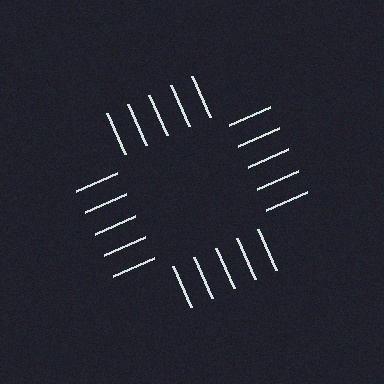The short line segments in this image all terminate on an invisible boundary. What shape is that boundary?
An illusory square — the line segments terminate on its edges but no continuous stroke is drawn.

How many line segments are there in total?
20 — 5 along each of the 4 edges.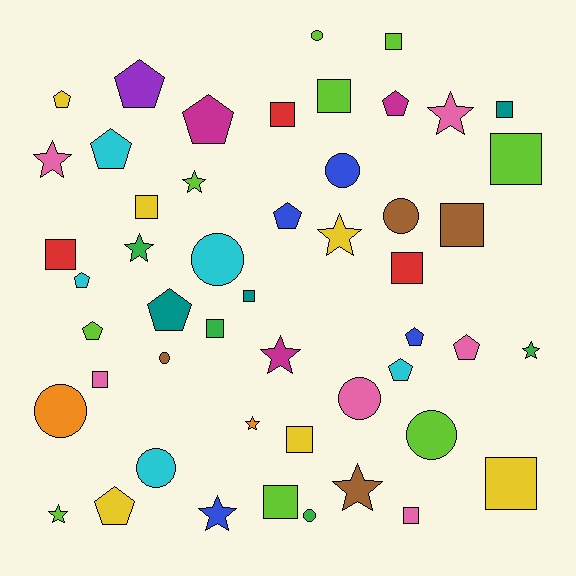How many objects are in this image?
There are 50 objects.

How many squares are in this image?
There are 16 squares.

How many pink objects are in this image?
There are 6 pink objects.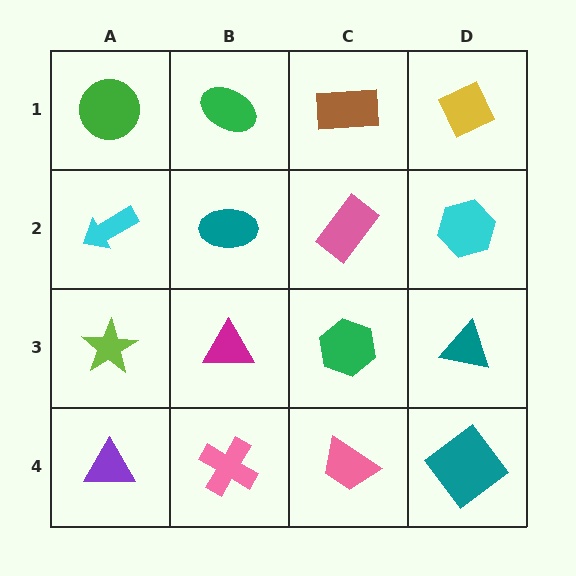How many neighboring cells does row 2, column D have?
3.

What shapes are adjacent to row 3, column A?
A cyan arrow (row 2, column A), a purple triangle (row 4, column A), a magenta triangle (row 3, column B).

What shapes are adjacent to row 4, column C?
A green hexagon (row 3, column C), a pink cross (row 4, column B), a teal diamond (row 4, column D).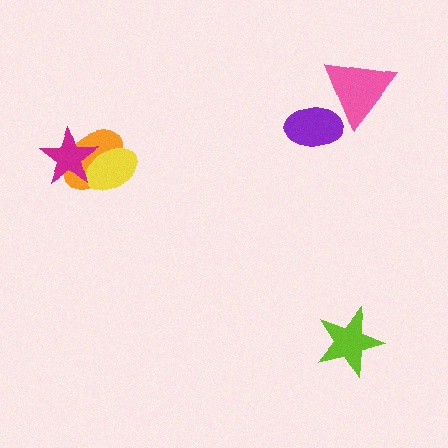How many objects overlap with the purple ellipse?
1 object overlaps with the purple ellipse.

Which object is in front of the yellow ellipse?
The magenta star is in front of the yellow ellipse.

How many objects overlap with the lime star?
0 objects overlap with the lime star.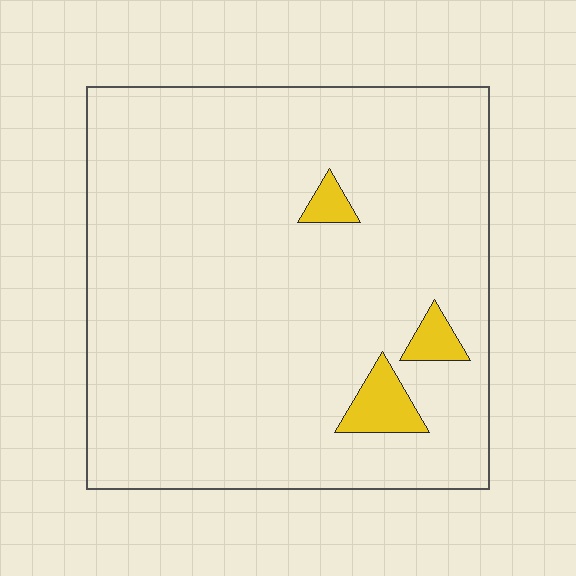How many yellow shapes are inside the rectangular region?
3.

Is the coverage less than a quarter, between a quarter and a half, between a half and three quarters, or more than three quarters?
Less than a quarter.